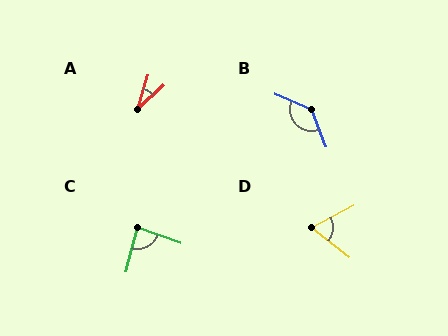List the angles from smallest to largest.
A (30°), D (66°), C (85°), B (133°).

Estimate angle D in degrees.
Approximately 66 degrees.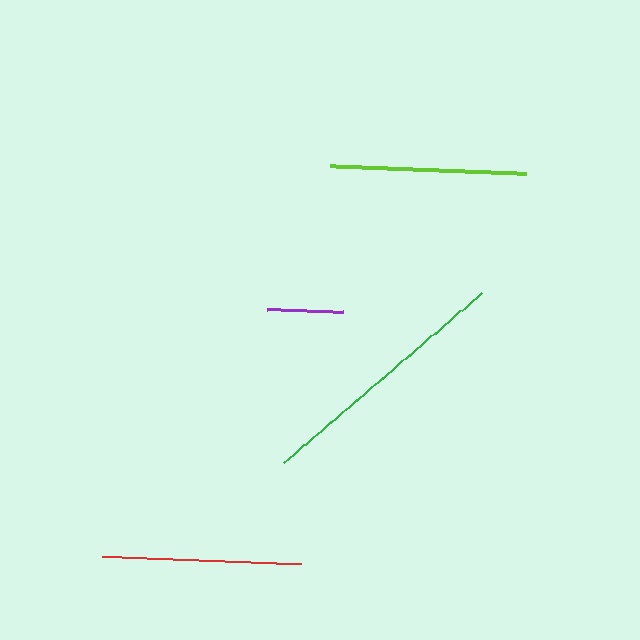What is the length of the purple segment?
The purple segment is approximately 75 pixels long.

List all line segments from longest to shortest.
From longest to shortest: green, red, lime, purple.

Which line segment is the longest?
The green line is the longest at approximately 261 pixels.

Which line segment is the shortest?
The purple line is the shortest at approximately 75 pixels.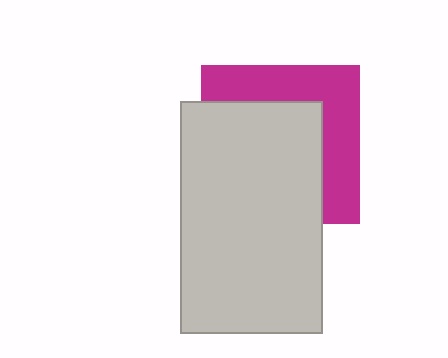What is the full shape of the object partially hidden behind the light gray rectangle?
The partially hidden object is a magenta square.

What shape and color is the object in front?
The object in front is a light gray rectangle.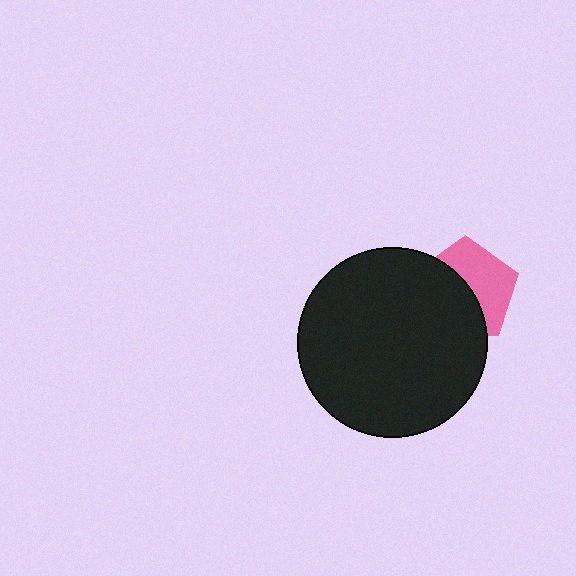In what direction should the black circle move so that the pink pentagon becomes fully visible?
The black circle should move toward the lower-left. That is the shortest direction to clear the overlap and leave the pink pentagon fully visible.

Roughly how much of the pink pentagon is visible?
About half of it is visible (roughly 48%).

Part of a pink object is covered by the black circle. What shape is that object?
It is a pentagon.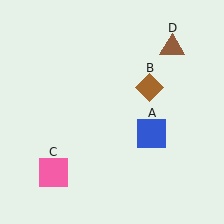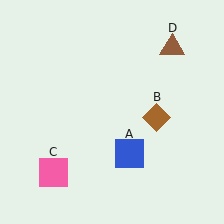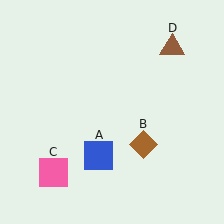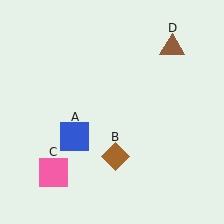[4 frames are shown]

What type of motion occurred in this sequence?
The blue square (object A), brown diamond (object B) rotated clockwise around the center of the scene.